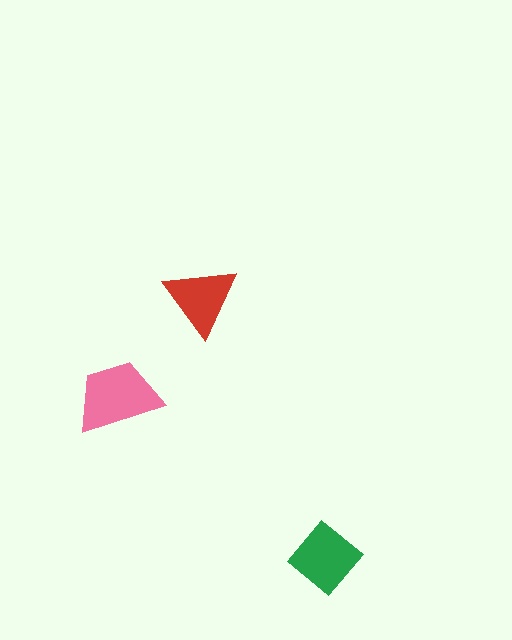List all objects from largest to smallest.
The pink trapezoid, the green diamond, the red triangle.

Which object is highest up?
The red triangle is topmost.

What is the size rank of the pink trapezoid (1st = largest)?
1st.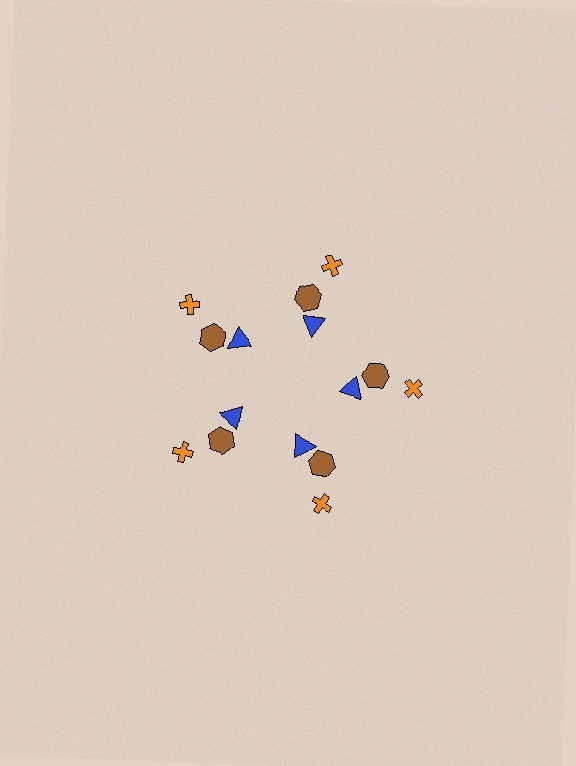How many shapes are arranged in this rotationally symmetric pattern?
There are 15 shapes, arranged in 5 groups of 3.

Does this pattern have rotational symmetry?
Yes, this pattern has 5-fold rotational symmetry. It looks the same after rotating 72 degrees around the center.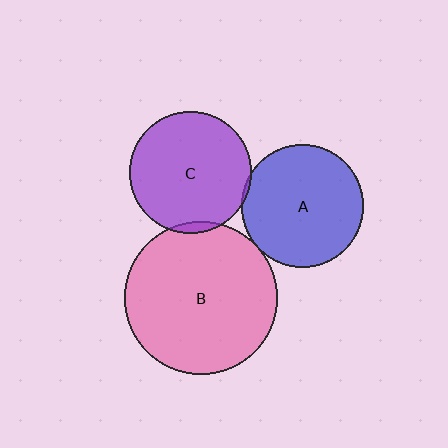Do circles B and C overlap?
Yes.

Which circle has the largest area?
Circle B (pink).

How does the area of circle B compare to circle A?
Approximately 1.6 times.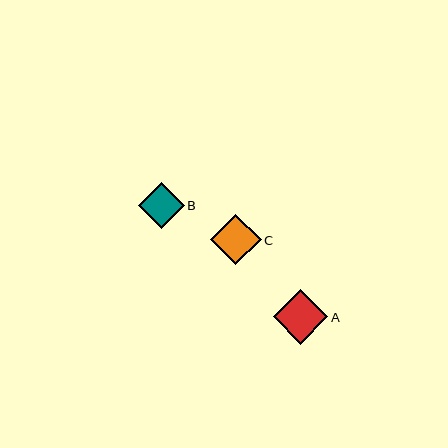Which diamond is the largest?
Diamond A is the largest with a size of approximately 55 pixels.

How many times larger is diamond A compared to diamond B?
Diamond A is approximately 1.2 times the size of diamond B.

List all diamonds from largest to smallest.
From largest to smallest: A, C, B.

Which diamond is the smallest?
Diamond B is the smallest with a size of approximately 45 pixels.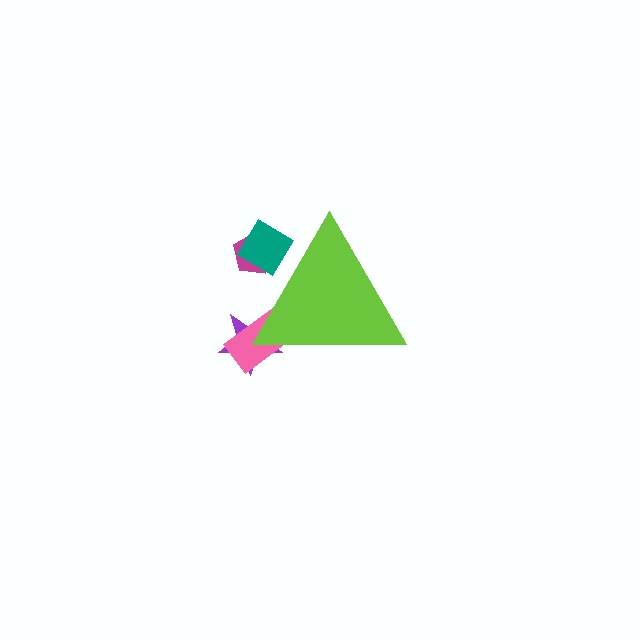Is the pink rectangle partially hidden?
Yes, the pink rectangle is partially hidden behind the lime triangle.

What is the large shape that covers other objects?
A lime triangle.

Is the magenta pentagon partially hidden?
Yes, the magenta pentagon is partially hidden behind the lime triangle.